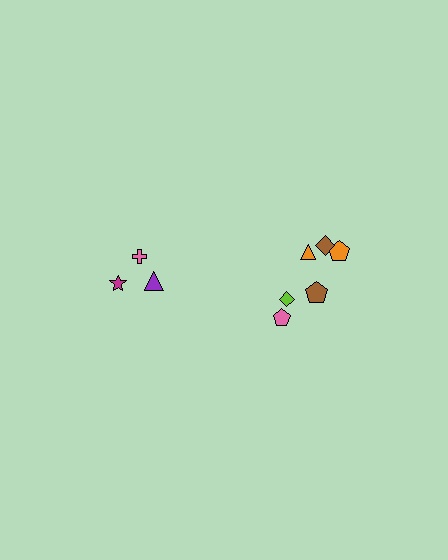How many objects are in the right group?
There are 6 objects.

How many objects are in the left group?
There are 3 objects.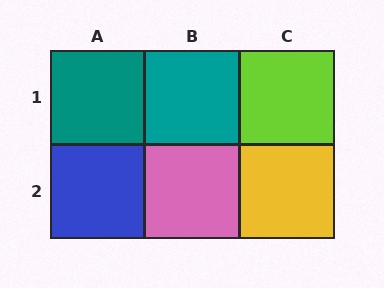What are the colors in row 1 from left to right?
Teal, teal, lime.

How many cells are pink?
1 cell is pink.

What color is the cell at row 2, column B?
Pink.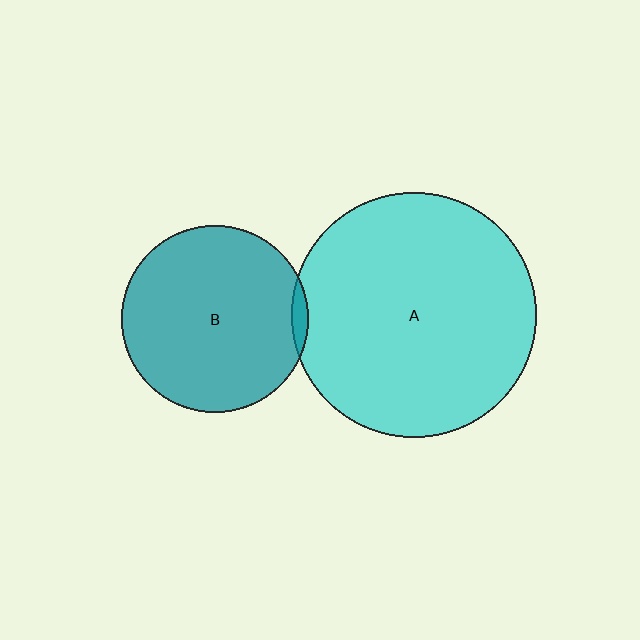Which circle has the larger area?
Circle A (cyan).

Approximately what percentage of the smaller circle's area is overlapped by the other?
Approximately 5%.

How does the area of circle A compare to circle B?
Approximately 1.7 times.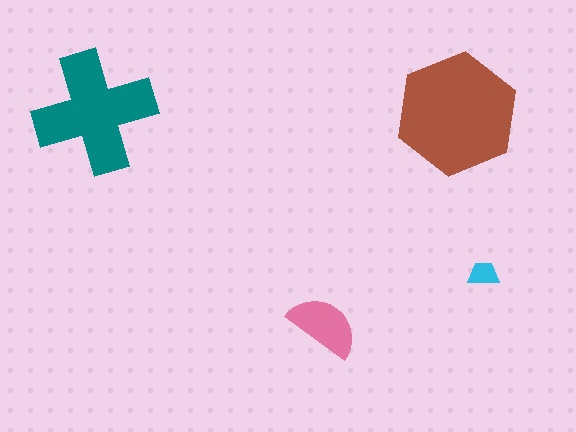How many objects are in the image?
There are 4 objects in the image.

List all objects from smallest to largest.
The cyan trapezoid, the pink semicircle, the teal cross, the brown hexagon.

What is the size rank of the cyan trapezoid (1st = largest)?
4th.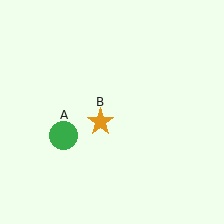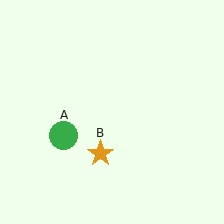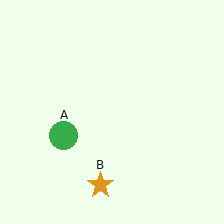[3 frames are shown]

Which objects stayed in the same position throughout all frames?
Green circle (object A) remained stationary.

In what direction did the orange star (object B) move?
The orange star (object B) moved down.